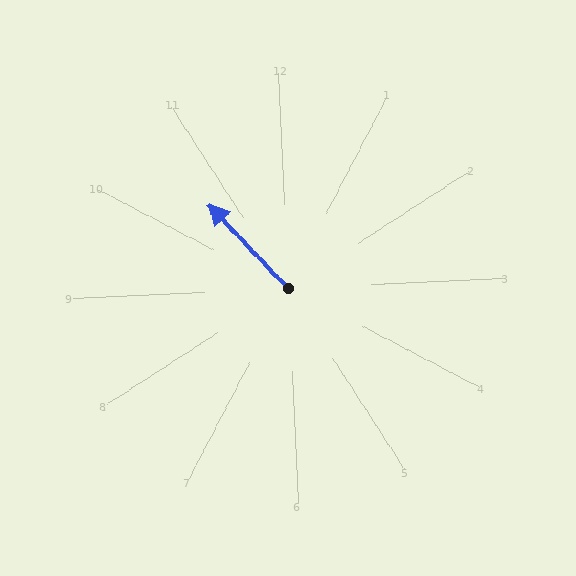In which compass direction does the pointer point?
Northwest.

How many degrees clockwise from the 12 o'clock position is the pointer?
Approximately 319 degrees.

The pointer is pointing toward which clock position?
Roughly 11 o'clock.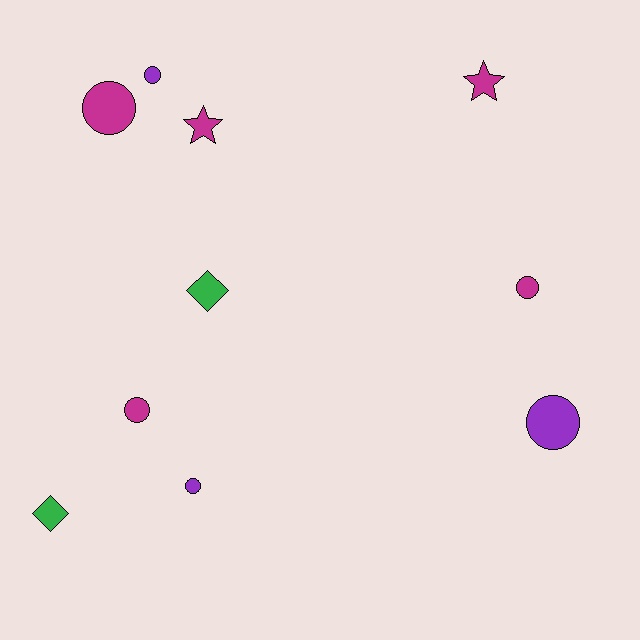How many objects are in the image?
There are 10 objects.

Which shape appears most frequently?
Circle, with 6 objects.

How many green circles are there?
There are no green circles.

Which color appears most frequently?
Magenta, with 5 objects.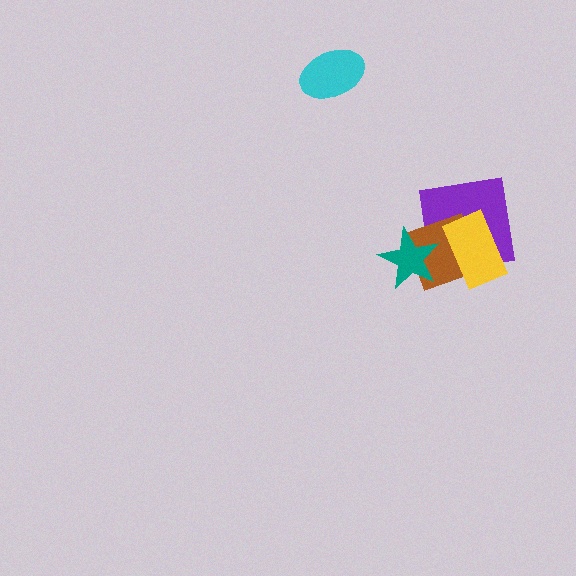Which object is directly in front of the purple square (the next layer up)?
The brown diamond is directly in front of the purple square.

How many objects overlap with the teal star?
2 objects overlap with the teal star.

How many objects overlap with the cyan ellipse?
0 objects overlap with the cyan ellipse.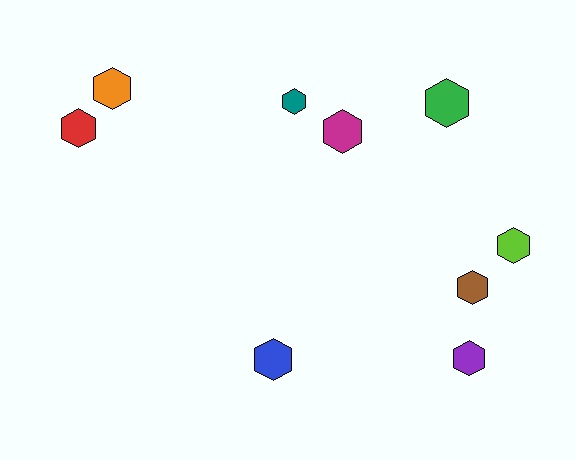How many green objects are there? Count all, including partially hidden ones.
There is 1 green object.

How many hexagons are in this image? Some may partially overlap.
There are 9 hexagons.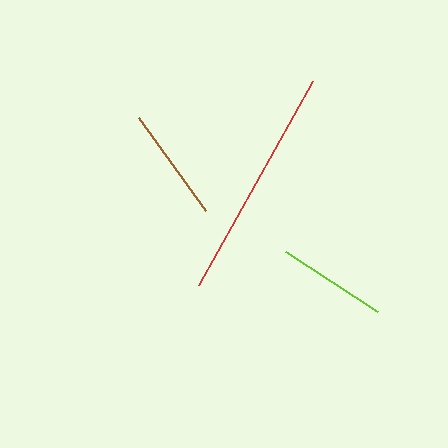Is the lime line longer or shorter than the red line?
The red line is longer than the lime line.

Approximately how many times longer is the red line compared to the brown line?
The red line is approximately 2.0 times the length of the brown line.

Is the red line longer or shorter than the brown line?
The red line is longer than the brown line.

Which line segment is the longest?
The red line is the longest at approximately 234 pixels.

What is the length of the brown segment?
The brown segment is approximately 115 pixels long.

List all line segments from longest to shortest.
From longest to shortest: red, brown, lime.